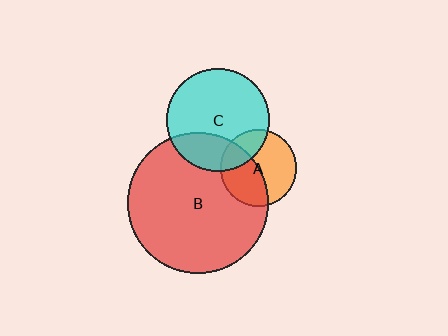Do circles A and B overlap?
Yes.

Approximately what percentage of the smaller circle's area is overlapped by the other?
Approximately 45%.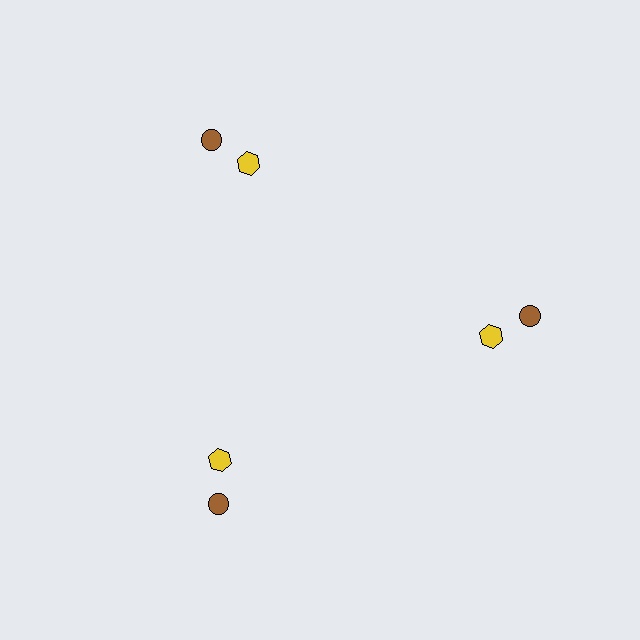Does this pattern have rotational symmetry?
Yes, this pattern has 3-fold rotational symmetry. It looks the same after rotating 120 degrees around the center.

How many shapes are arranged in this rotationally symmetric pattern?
There are 6 shapes, arranged in 3 groups of 2.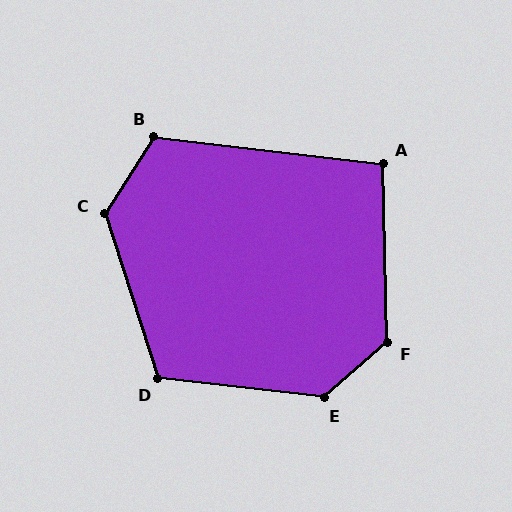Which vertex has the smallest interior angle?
A, at approximately 98 degrees.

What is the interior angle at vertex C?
Approximately 130 degrees (obtuse).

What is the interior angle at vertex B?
Approximately 116 degrees (obtuse).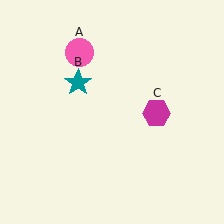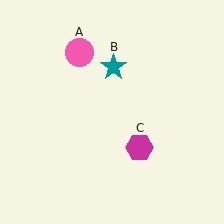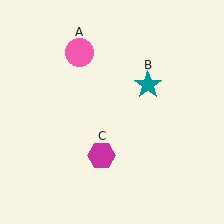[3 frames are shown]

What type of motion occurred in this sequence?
The teal star (object B), magenta hexagon (object C) rotated clockwise around the center of the scene.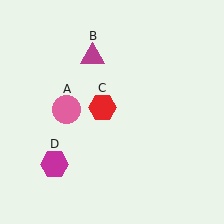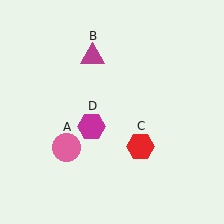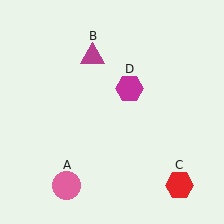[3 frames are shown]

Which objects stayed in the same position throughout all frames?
Magenta triangle (object B) remained stationary.